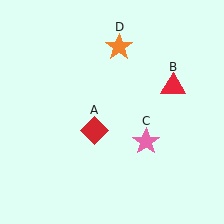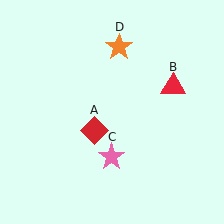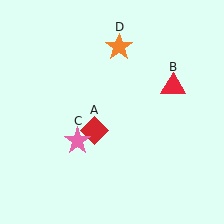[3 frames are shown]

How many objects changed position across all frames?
1 object changed position: pink star (object C).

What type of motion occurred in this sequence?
The pink star (object C) rotated clockwise around the center of the scene.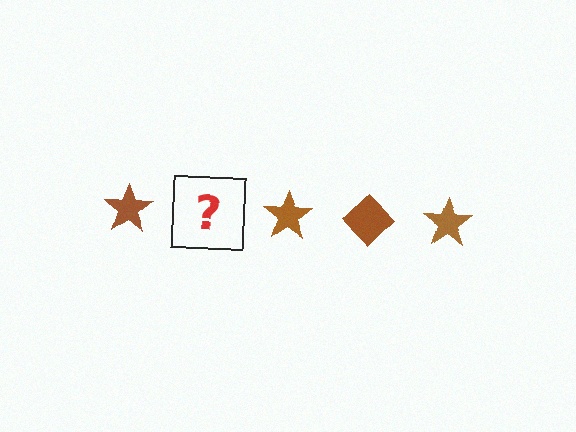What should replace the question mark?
The question mark should be replaced with a brown diamond.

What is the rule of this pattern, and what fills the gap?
The rule is that the pattern cycles through star, diamond shapes in brown. The gap should be filled with a brown diamond.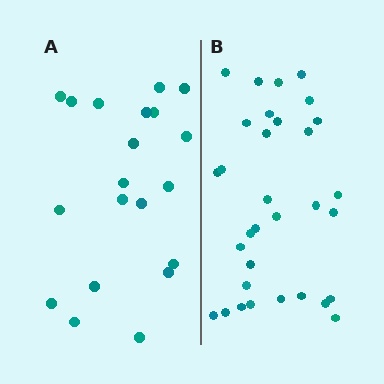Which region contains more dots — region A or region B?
Region B (the right region) has more dots.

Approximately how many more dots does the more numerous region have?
Region B has roughly 12 or so more dots than region A.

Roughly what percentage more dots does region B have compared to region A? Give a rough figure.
About 60% more.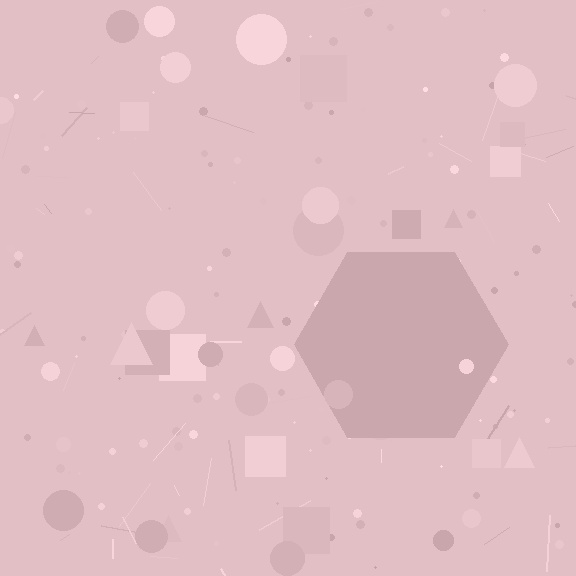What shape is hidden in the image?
A hexagon is hidden in the image.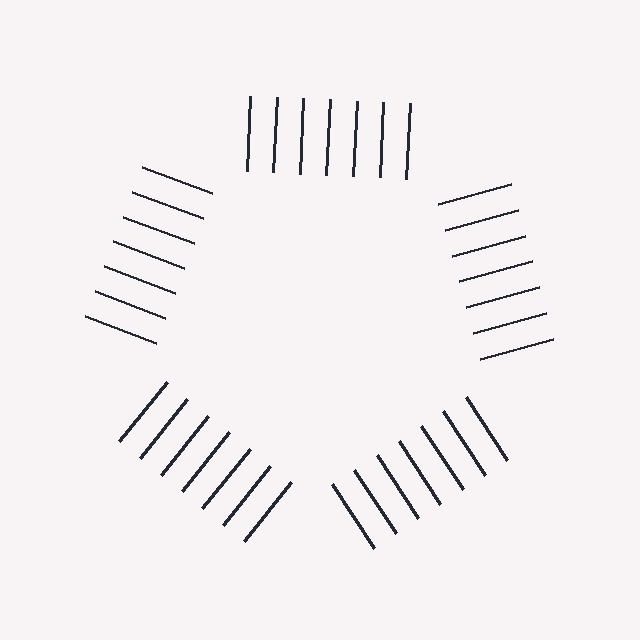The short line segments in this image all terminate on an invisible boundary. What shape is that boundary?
An illusory pentagon — the line segments terminate on its edges but no continuous stroke is drawn.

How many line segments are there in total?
35 — 7 along each of the 5 edges.